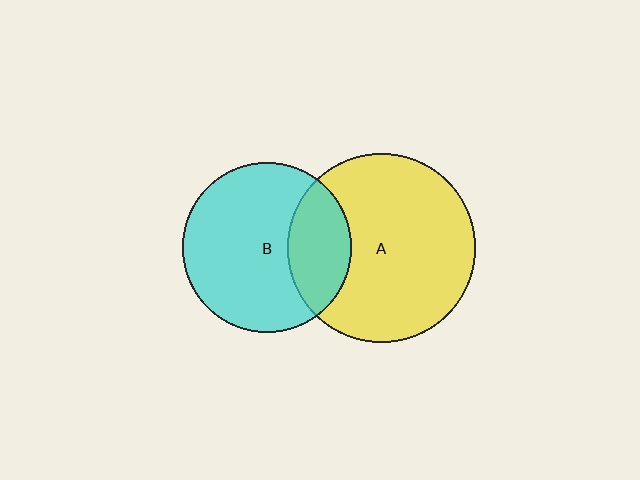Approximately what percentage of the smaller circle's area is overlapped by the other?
Approximately 25%.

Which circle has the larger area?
Circle A (yellow).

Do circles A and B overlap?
Yes.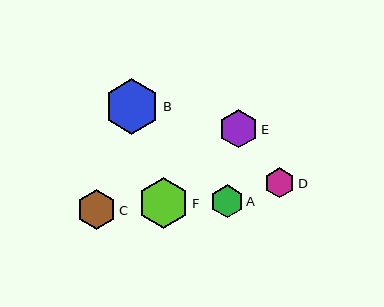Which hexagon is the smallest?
Hexagon D is the smallest with a size of approximately 30 pixels.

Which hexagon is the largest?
Hexagon B is the largest with a size of approximately 55 pixels.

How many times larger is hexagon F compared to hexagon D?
Hexagon F is approximately 1.7 times the size of hexagon D.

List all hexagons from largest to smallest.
From largest to smallest: B, F, C, E, A, D.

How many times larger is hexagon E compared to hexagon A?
Hexagon E is approximately 1.2 times the size of hexagon A.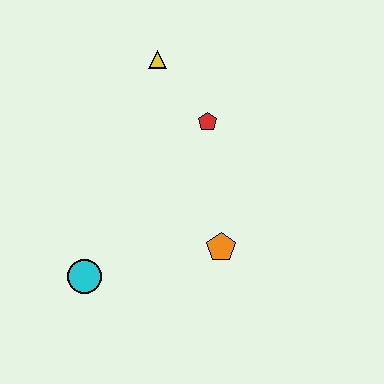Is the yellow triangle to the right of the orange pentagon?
No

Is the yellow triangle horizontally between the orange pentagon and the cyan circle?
Yes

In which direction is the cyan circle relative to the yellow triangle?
The cyan circle is below the yellow triangle.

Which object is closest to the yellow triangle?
The red pentagon is closest to the yellow triangle.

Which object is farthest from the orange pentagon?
The yellow triangle is farthest from the orange pentagon.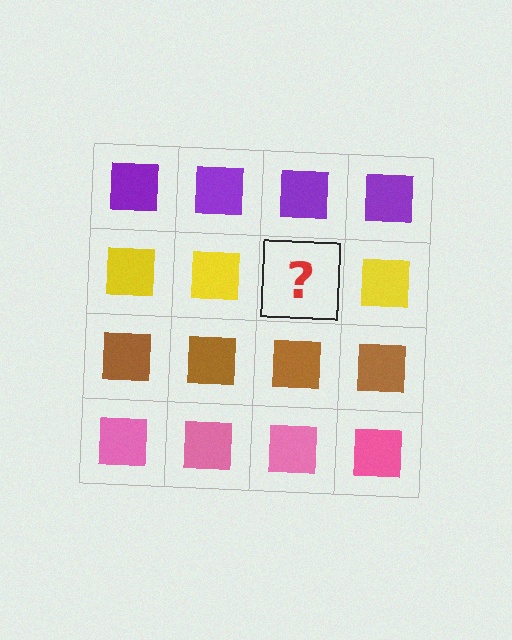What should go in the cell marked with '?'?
The missing cell should contain a yellow square.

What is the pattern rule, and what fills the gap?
The rule is that each row has a consistent color. The gap should be filled with a yellow square.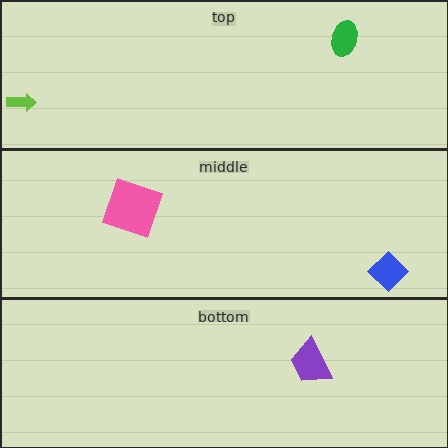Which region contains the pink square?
The middle region.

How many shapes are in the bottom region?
1.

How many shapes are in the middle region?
2.